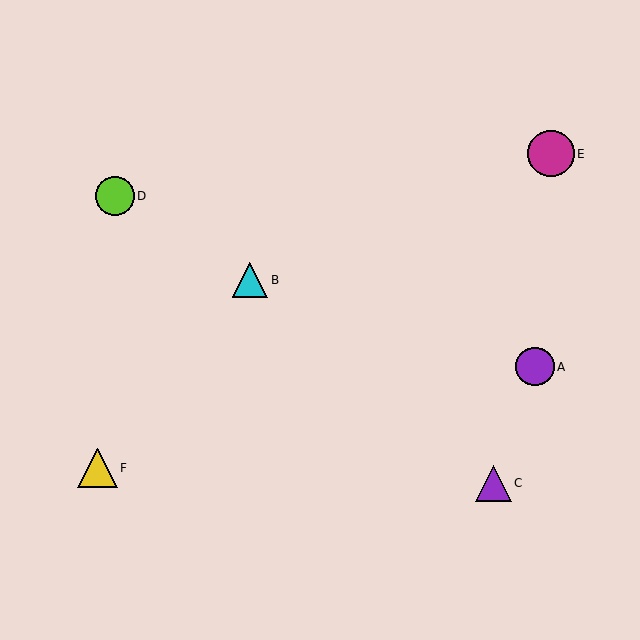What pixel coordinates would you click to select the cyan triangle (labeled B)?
Click at (250, 280) to select the cyan triangle B.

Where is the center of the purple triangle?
The center of the purple triangle is at (493, 483).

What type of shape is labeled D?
Shape D is a lime circle.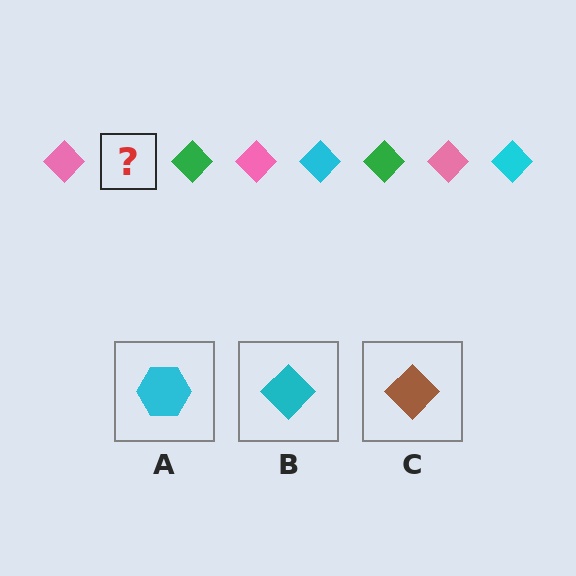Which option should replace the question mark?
Option B.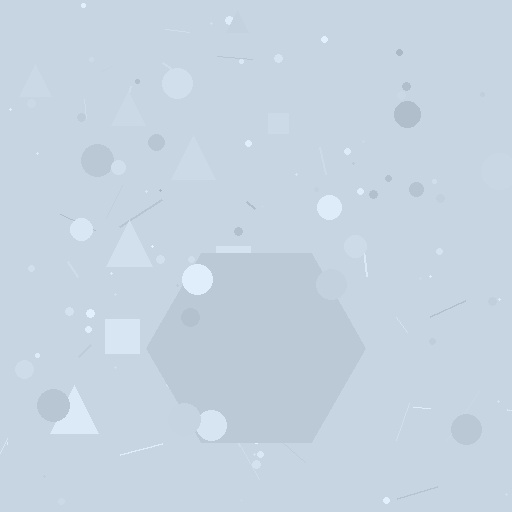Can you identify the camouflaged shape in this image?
The camouflaged shape is a hexagon.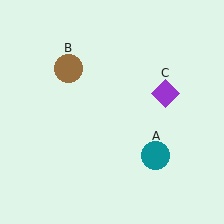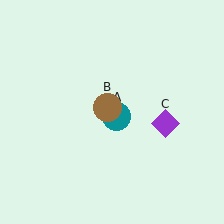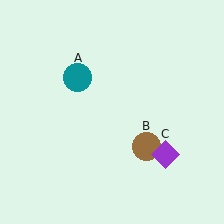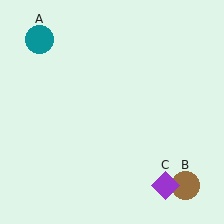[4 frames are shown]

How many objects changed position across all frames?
3 objects changed position: teal circle (object A), brown circle (object B), purple diamond (object C).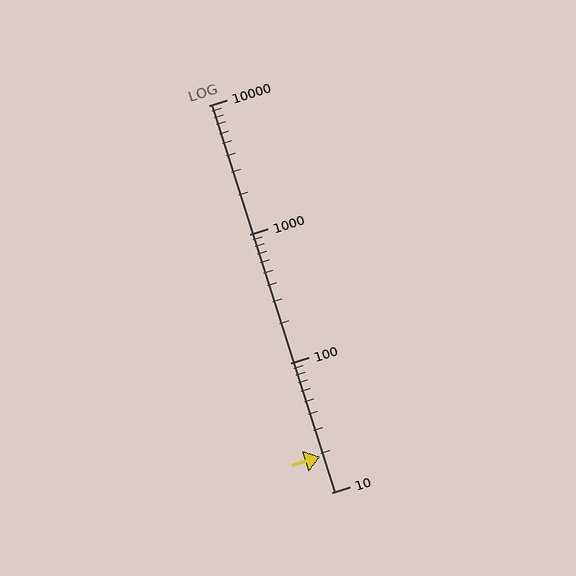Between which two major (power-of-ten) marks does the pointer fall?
The pointer is between 10 and 100.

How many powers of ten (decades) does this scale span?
The scale spans 3 decades, from 10 to 10000.